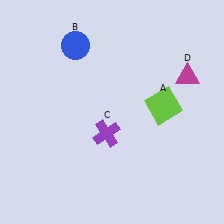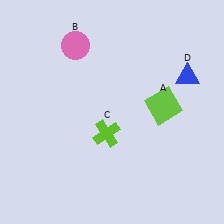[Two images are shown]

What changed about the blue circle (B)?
In Image 1, B is blue. In Image 2, it changed to pink.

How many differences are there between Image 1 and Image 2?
There are 3 differences between the two images.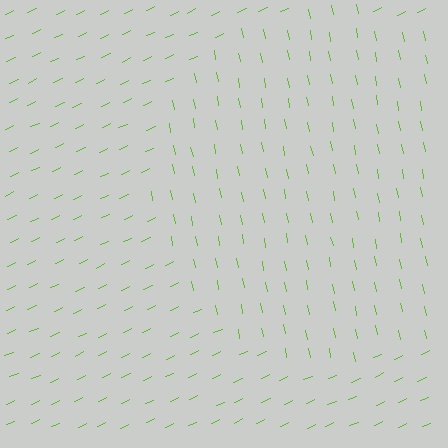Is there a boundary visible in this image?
Yes, there is a texture boundary formed by a change in line orientation.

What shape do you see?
I see a circle.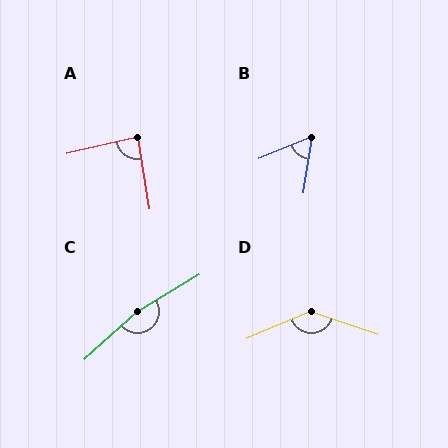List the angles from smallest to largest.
B (59°), A (86°), D (138°), C (169°).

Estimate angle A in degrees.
Approximately 86 degrees.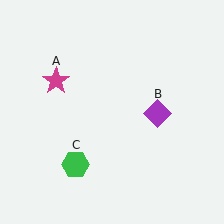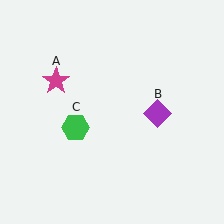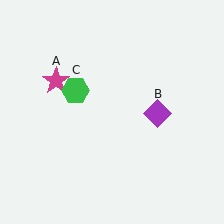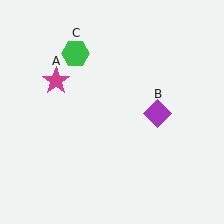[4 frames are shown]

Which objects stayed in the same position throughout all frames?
Magenta star (object A) and purple diamond (object B) remained stationary.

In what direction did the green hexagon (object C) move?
The green hexagon (object C) moved up.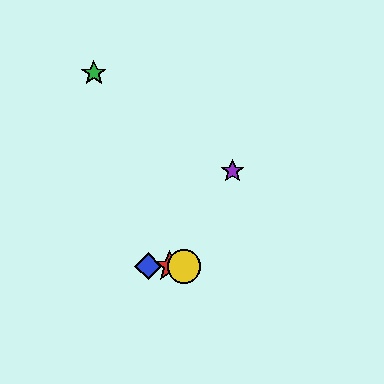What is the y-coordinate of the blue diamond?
The blue diamond is at y≈266.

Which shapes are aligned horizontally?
The red star, the blue diamond, the yellow circle are aligned horizontally.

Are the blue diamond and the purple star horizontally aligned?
No, the blue diamond is at y≈266 and the purple star is at y≈171.